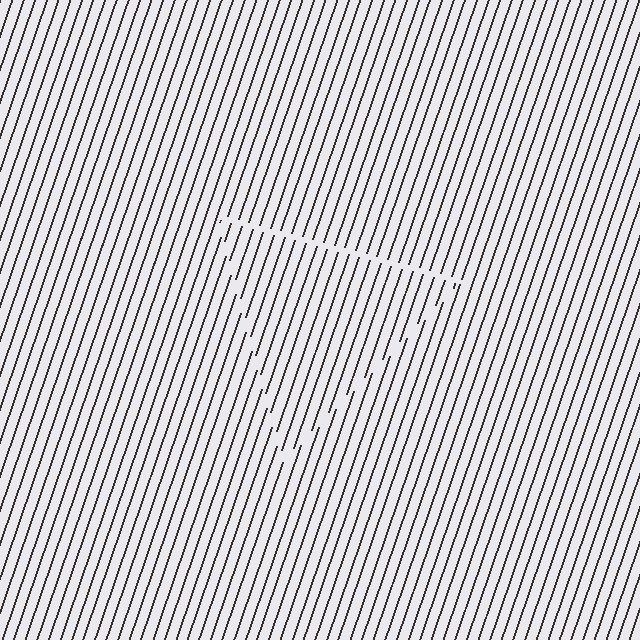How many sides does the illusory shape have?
3 sides — the line-ends trace a triangle.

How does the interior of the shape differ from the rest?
The interior of the shape contains the same grating, shifted by half a period — the contour is defined by the phase discontinuity where line-ends from the inner and outer gratings abut.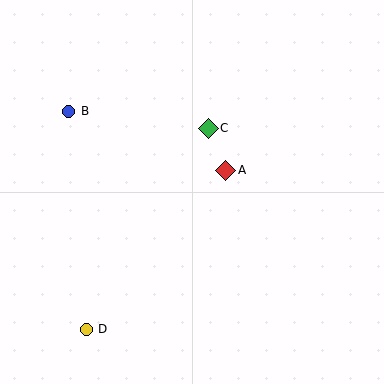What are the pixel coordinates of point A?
Point A is at (226, 170).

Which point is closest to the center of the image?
Point A at (226, 170) is closest to the center.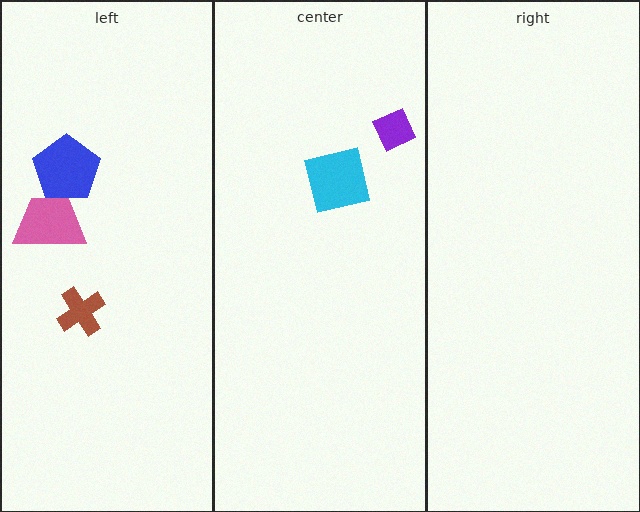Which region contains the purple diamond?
The center region.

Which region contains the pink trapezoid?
The left region.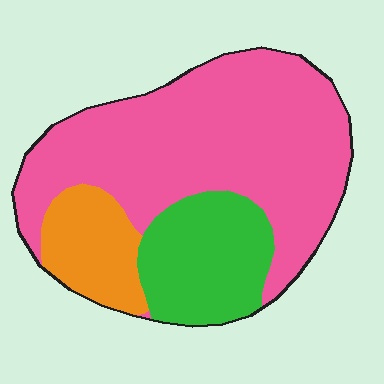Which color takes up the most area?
Pink, at roughly 65%.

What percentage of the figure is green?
Green takes up about one fifth (1/5) of the figure.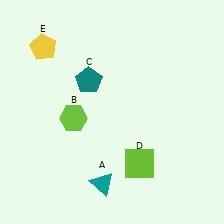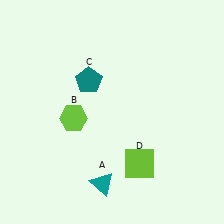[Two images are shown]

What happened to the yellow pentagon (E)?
The yellow pentagon (E) was removed in Image 2. It was in the top-left area of Image 1.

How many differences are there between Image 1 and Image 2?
There is 1 difference between the two images.